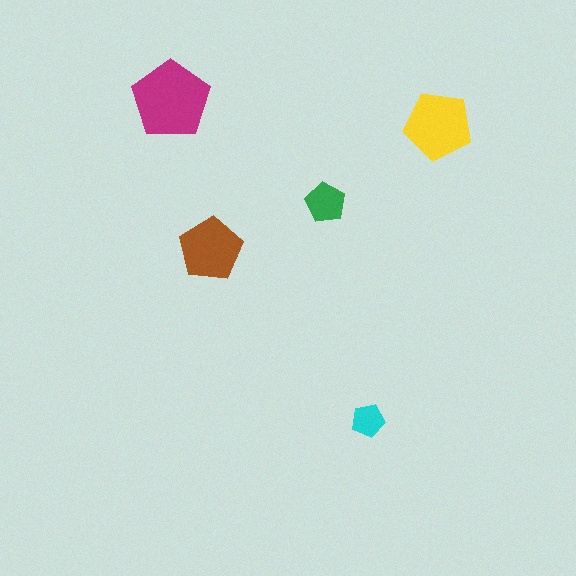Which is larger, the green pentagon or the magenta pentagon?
The magenta one.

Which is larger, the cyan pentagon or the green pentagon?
The green one.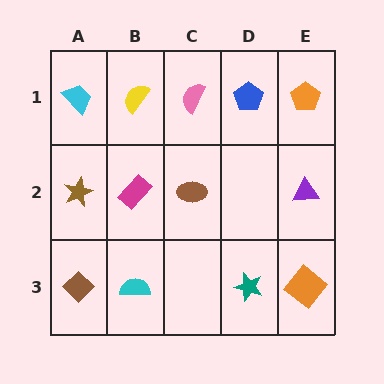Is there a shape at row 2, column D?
No, that cell is empty.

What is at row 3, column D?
A teal star.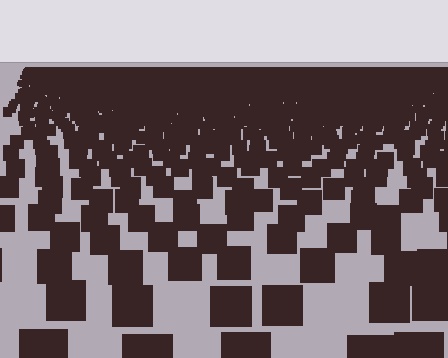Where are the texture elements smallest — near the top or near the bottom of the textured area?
Near the top.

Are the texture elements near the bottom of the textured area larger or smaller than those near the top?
Larger. Near the bottom, elements are closer to the viewer and appear at a bigger on-screen size.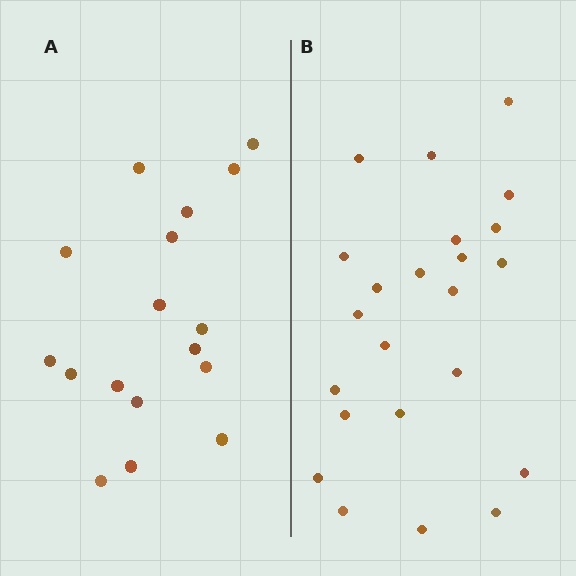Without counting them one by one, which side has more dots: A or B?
Region B (the right region) has more dots.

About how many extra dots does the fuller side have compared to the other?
Region B has about 6 more dots than region A.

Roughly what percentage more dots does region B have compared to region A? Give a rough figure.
About 35% more.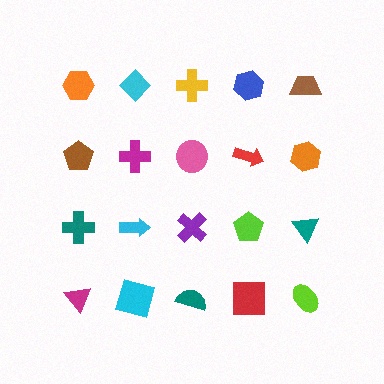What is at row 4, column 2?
A cyan square.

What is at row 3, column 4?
A lime pentagon.